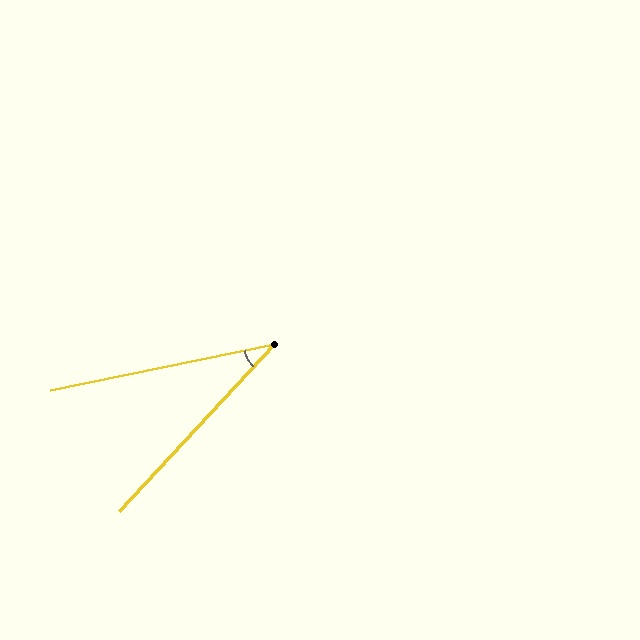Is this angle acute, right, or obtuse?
It is acute.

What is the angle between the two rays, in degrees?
Approximately 36 degrees.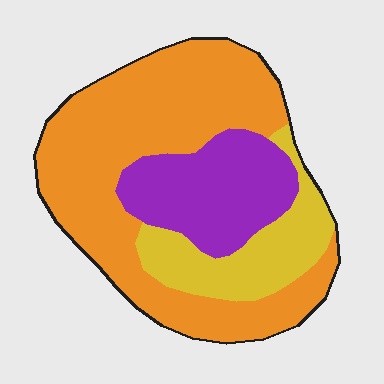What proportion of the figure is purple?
Purple covers roughly 25% of the figure.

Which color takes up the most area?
Orange, at roughly 60%.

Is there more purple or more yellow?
Purple.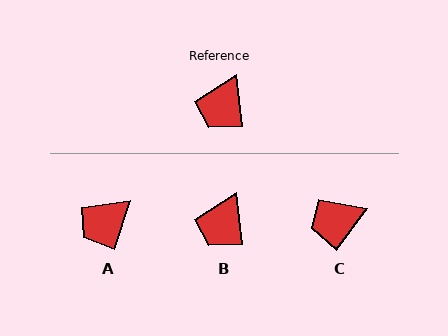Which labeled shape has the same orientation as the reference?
B.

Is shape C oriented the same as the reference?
No, it is off by about 43 degrees.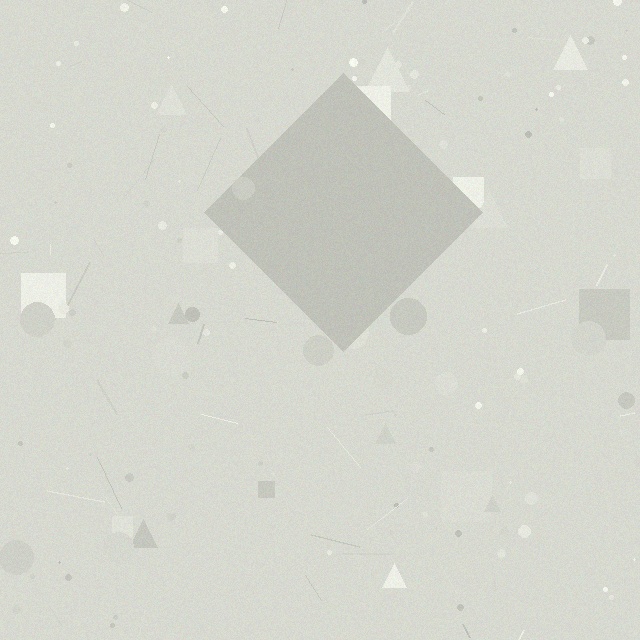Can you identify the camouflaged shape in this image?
The camouflaged shape is a diamond.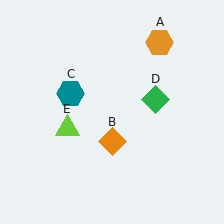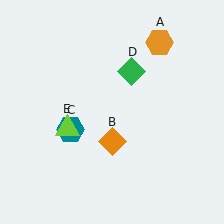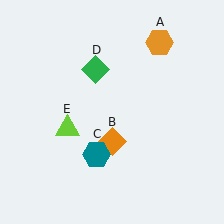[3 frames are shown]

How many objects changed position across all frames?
2 objects changed position: teal hexagon (object C), green diamond (object D).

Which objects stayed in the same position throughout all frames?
Orange hexagon (object A) and orange diamond (object B) and lime triangle (object E) remained stationary.